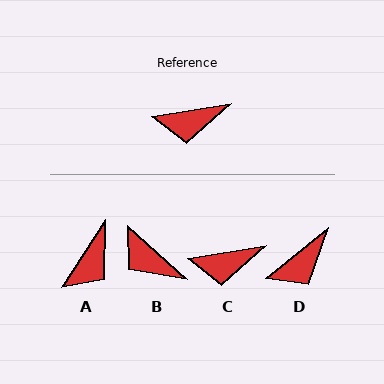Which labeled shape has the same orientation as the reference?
C.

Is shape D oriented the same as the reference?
No, it is off by about 30 degrees.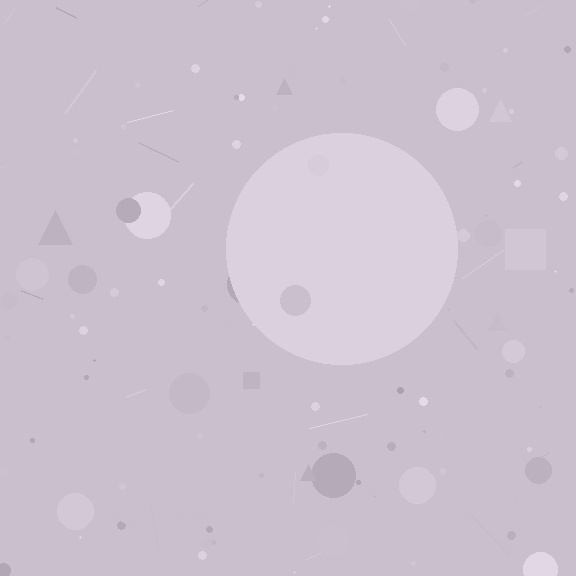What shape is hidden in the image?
A circle is hidden in the image.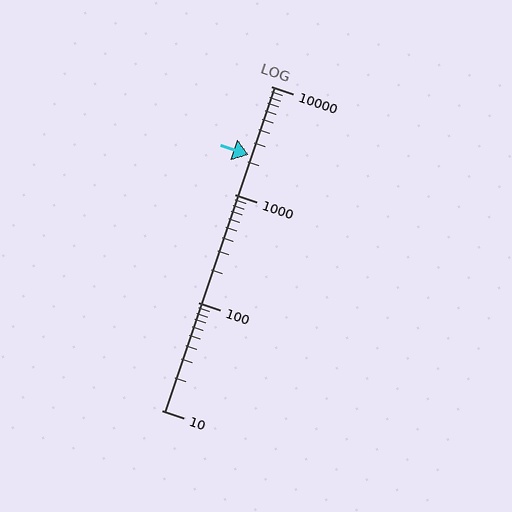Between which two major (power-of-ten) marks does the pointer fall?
The pointer is between 1000 and 10000.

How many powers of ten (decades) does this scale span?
The scale spans 3 decades, from 10 to 10000.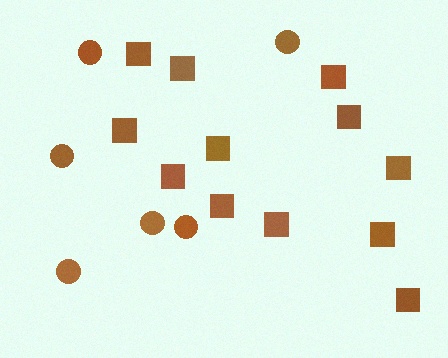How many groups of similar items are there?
There are 2 groups: one group of circles (6) and one group of squares (12).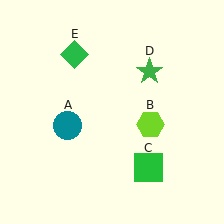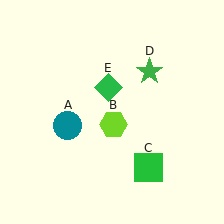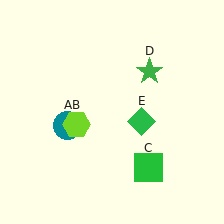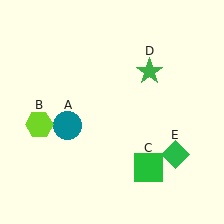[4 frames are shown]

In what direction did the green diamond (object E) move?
The green diamond (object E) moved down and to the right.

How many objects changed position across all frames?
2 objects changed position: lime hexagon (object B), green diamond (object E).